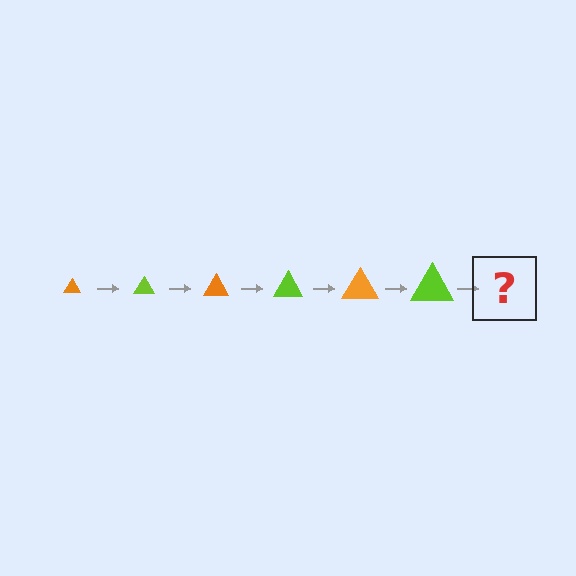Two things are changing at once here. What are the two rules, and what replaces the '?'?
The two rules are that the triangle grows larger each step and the color cycles through orange and lime. The '?' should be an orange triangle, larger than the previous one.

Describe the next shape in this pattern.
It should be an orange triangle, larger than the previous one.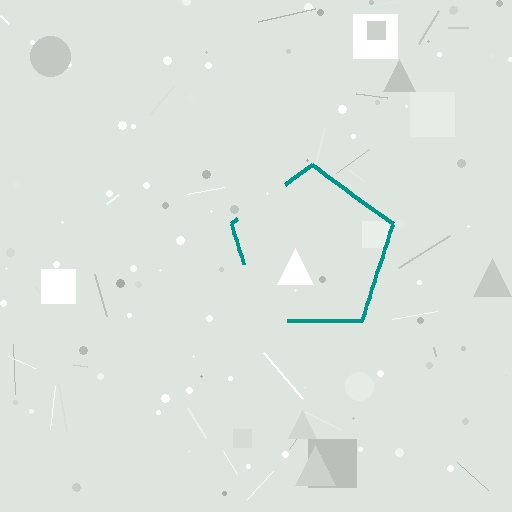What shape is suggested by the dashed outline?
The dashed outline suggests a pentagon.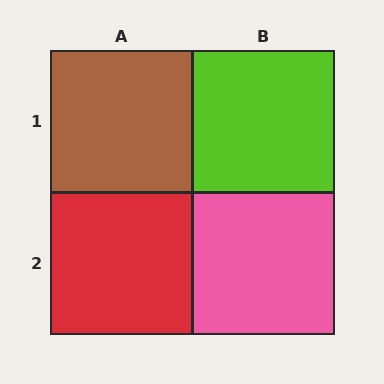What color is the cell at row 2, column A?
Red.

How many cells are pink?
1 cell is pink.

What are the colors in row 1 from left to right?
Brown, lime.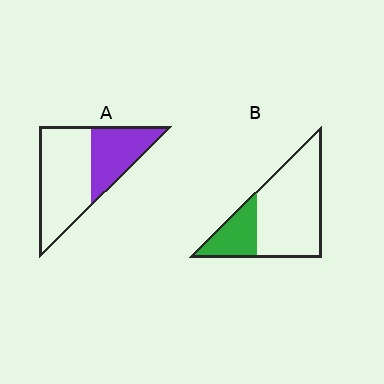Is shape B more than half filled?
No.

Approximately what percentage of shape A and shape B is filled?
A is approximately 35% and B is approximately 25%.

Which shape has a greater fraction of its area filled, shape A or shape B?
Shape A.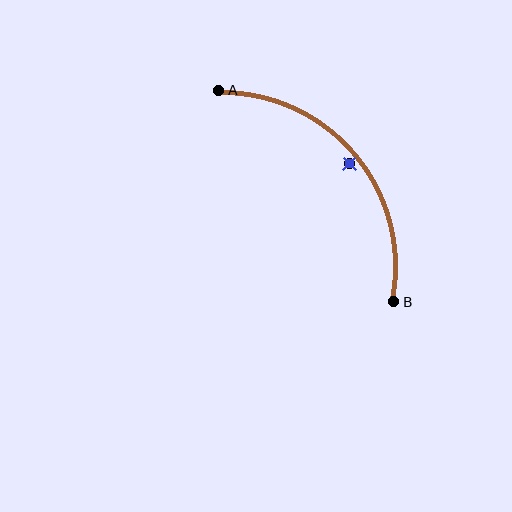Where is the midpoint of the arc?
The arc midpoint is the point on the curve farthest from the straight line joining A and B. It sits above and to the right of that line.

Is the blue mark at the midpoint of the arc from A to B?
No — the blue mark does not lie on the arc at all. It sits slightly inside the curve.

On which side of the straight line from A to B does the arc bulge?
The arc bulges above and to the right of the straight line connecting A and B.